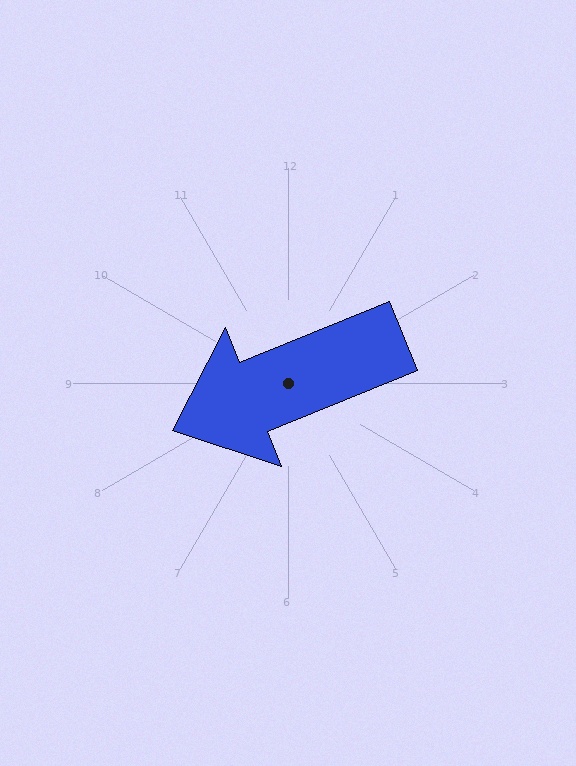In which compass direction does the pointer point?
West.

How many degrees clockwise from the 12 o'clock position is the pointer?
Approximately 248 degrees.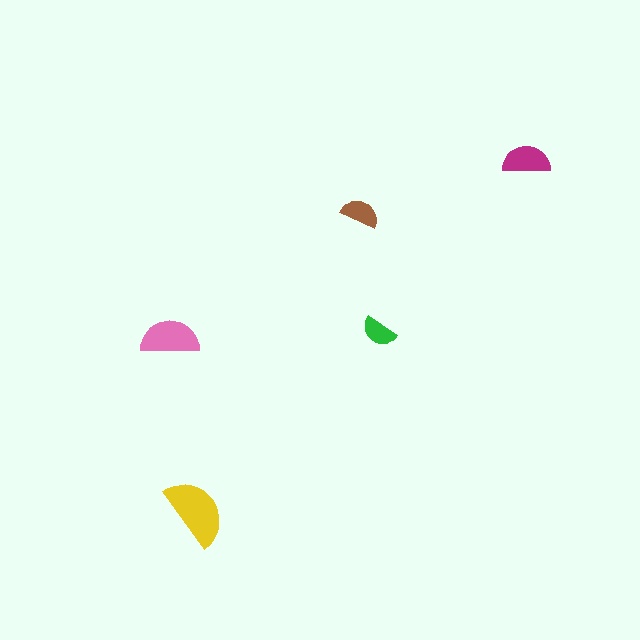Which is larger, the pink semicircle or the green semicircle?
The pink one.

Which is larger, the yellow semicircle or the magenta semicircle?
The yellow one.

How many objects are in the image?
There are 5 objects in the image.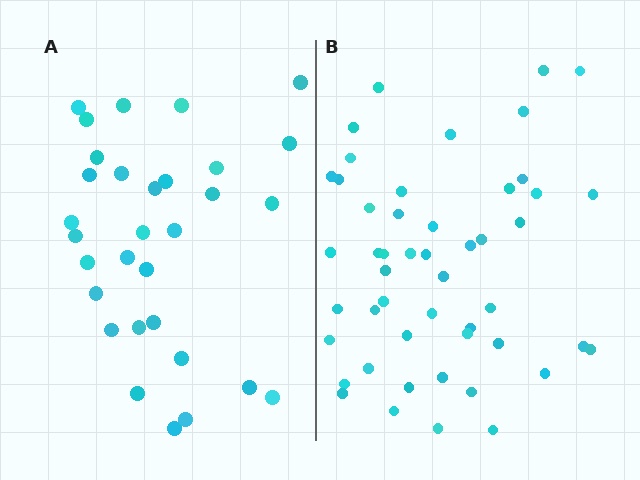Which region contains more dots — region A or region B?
Region B (the right region) has more dots.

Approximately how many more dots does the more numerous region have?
Region B has approximately 20 more dots than region A.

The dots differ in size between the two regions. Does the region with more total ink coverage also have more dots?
No. Region A has more total ink coverage because its dots are larger, but region B actually contains more individual dots. Total area can be misleading — the number of items is what matters here.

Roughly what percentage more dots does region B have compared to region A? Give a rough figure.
About 60% more.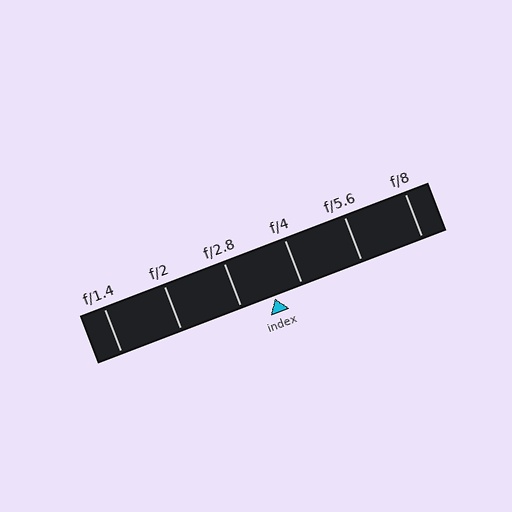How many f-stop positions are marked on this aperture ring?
There are 6 f-stop positions marked.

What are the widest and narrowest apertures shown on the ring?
The widest aperture shown is f/1.4 and the narrowest is f/8.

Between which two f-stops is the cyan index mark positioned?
The index mark is between f/2.8 and f/4.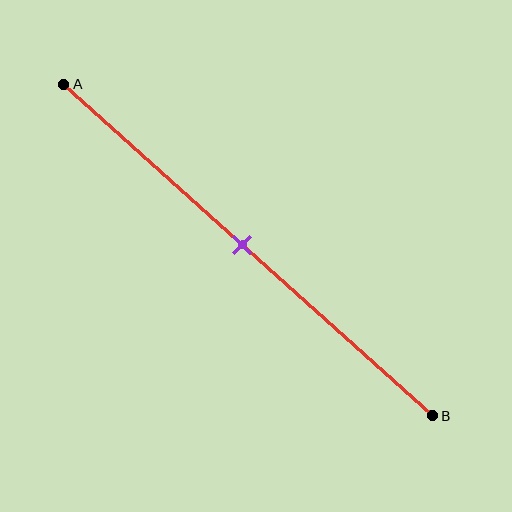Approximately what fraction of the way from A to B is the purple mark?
The purple mark is approximately 50% of the way from A to B.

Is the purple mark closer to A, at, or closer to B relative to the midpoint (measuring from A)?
The purple mark is approximately at the midpoint of segment AB.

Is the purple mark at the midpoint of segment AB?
Yes, the mark is approximately at the midpoint.